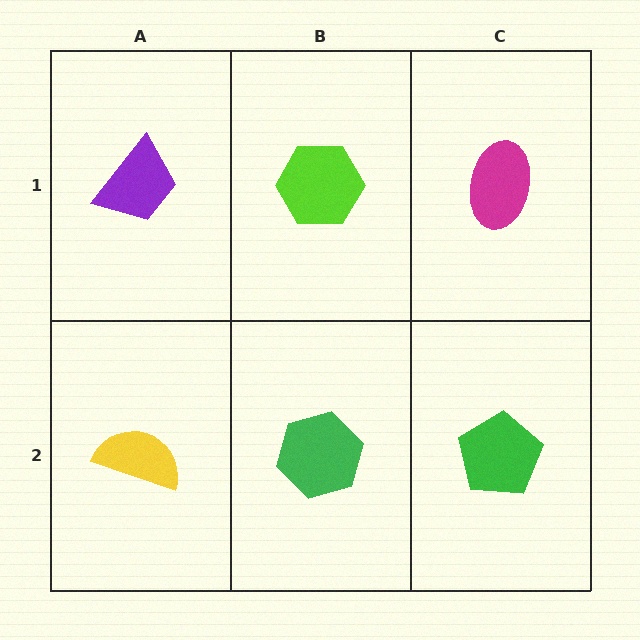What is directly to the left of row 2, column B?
A yellow semicircle.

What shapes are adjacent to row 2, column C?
A magenta ellipse (row 1, column C), a green hexagon (row 2, column B).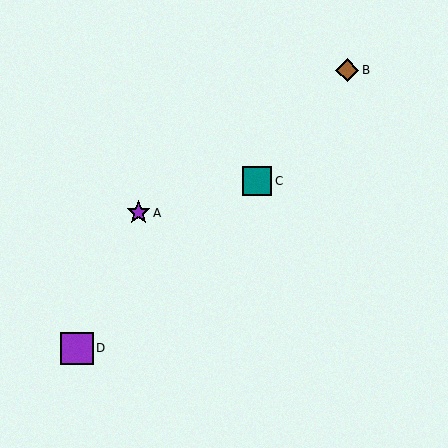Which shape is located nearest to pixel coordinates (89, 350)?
The purple square (labeled D) at (77, 348) is nearest to that location.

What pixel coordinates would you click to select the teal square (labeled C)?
Click at (257, 181) to select the teal square C.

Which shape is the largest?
The purple square (labeled D) is the largest.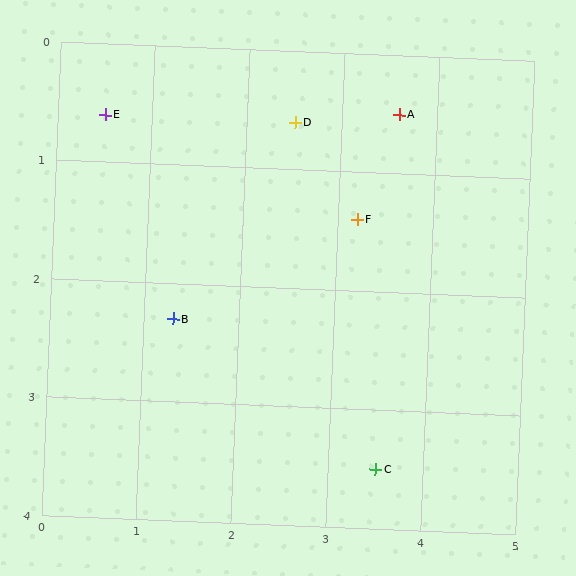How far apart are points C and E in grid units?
Points C and E are about 4.2 grid units apart.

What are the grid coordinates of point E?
Point E is at approximately (0.5, 0.6).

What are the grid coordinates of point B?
Point B is at approximately (1.3, 2.3).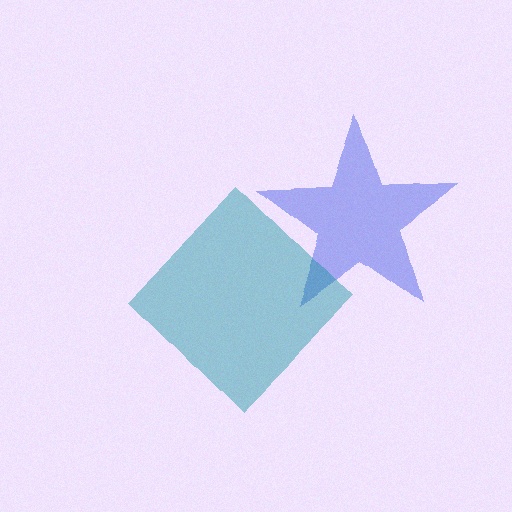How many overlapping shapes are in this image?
There are 2 overlapping shapes in the image.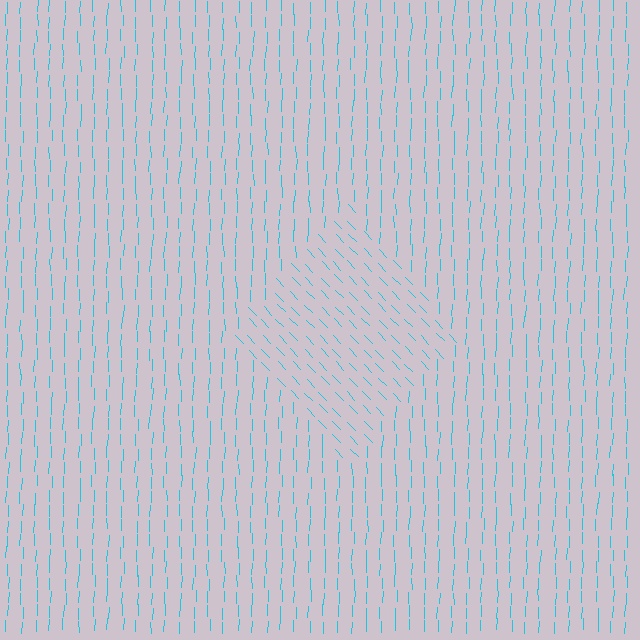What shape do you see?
I see a diamond.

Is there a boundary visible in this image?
Yes, there is a texture boundary formed by a change in line orientation.